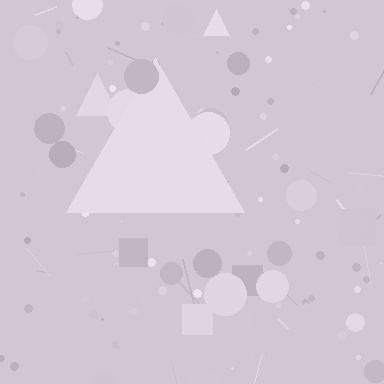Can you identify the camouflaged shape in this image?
The camouflaged shape is a triangle.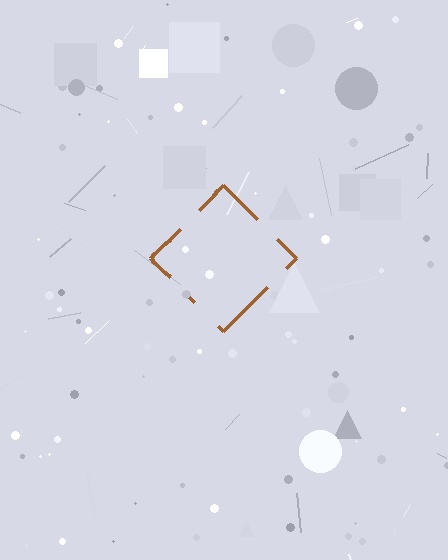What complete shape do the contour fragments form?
The contour fragments form a diamond.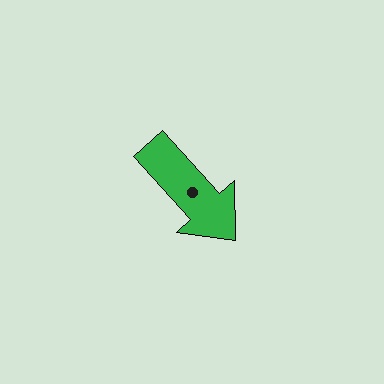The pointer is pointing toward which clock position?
Roughly 5 o'clock.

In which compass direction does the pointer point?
Southeast.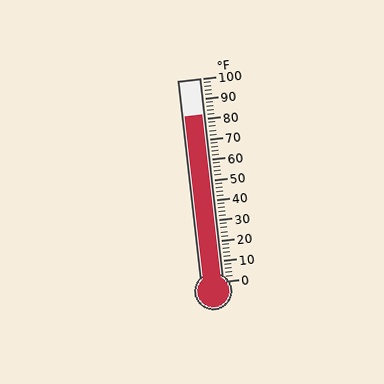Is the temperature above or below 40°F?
The temperature is above 40°F.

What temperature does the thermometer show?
The thermometer shows approximately 82°F.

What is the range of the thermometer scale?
The thermometer scale ranges from 0°F to 100°F.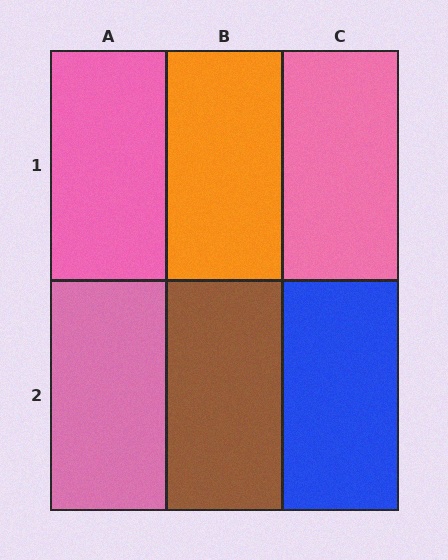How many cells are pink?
3 cells are pink.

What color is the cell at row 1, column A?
Pink.